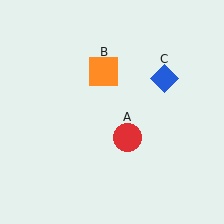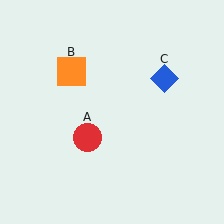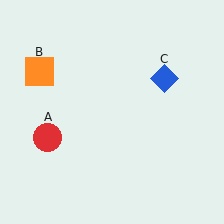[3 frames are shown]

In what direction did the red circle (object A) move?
The red circle (object A) moved left.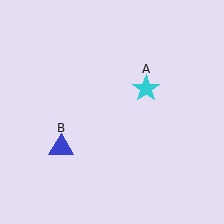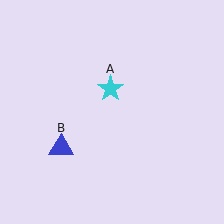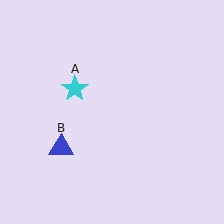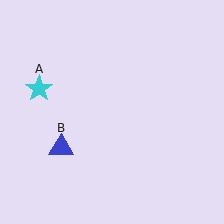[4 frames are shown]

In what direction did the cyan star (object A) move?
The cyan star (object A) moved left.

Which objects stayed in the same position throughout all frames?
Blue triangle (object B) remained stationary.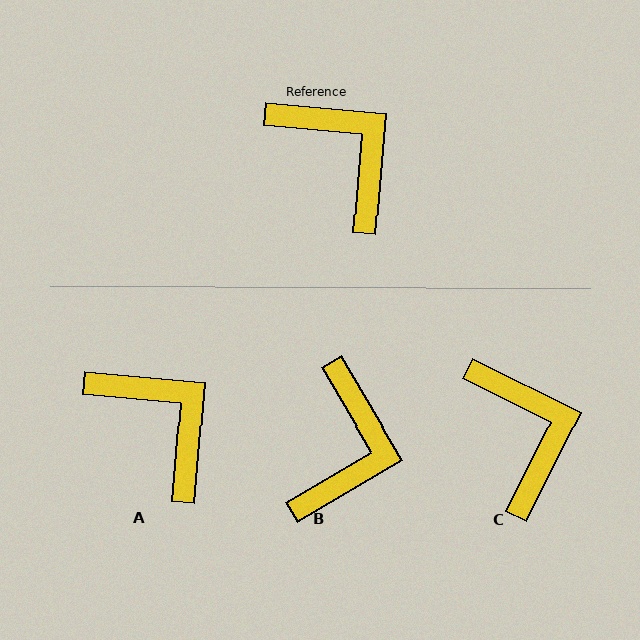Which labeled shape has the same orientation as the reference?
A.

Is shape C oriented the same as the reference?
No, it is off by about 21 degrees.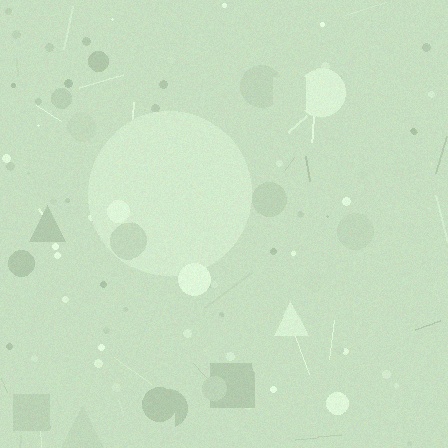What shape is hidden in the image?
A circle is hidden in the image.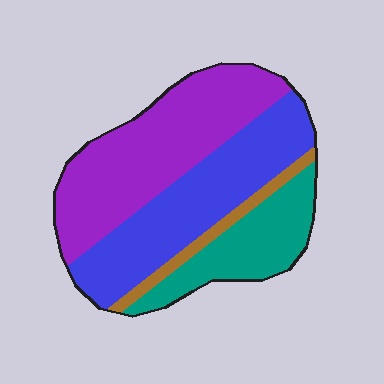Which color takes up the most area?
Purple, at roughly 40%.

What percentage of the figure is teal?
Teal takes up about one fifth (1/5) of the figure.